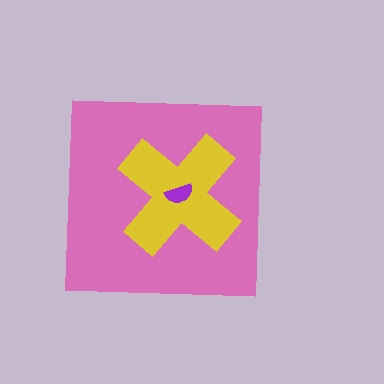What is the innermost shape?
The purple semicircle.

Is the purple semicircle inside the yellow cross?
Yes.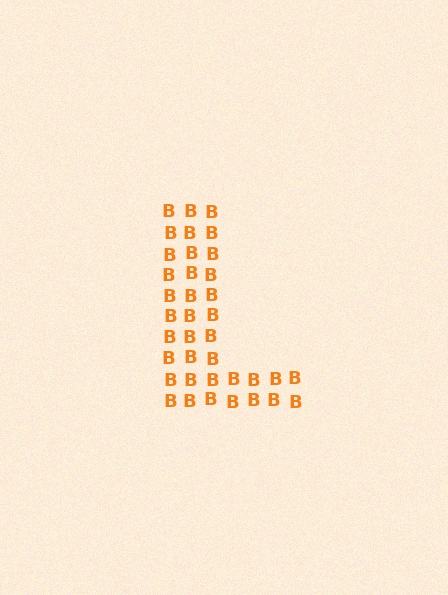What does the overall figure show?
The overall figure shows the letter L.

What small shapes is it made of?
It is made of small letter B's.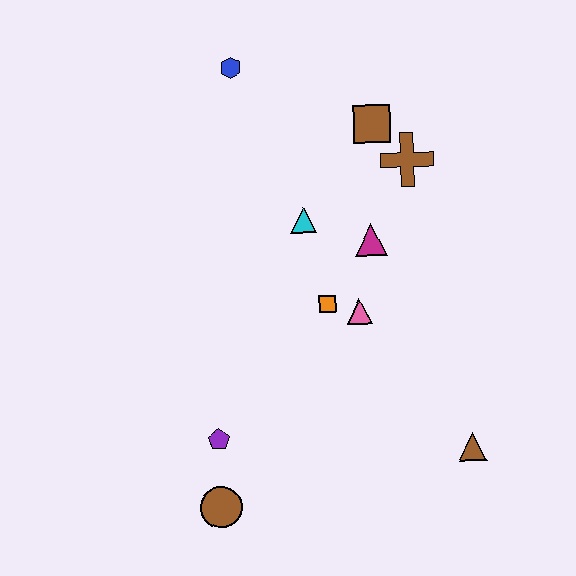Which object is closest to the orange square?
The pink triangle is closest to the orange square.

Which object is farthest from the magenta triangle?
The brown circle is farthest from the magenta triangle.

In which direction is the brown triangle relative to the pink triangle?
The brown triangle is below the pink triangle.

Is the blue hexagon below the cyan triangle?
No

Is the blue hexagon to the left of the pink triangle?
Yes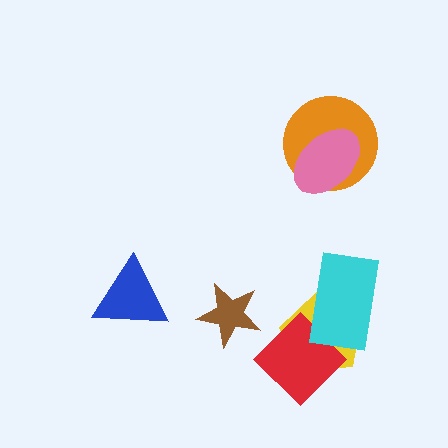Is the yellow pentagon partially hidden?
Yes, it is partially covered by another shape.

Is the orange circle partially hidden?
Yes, it is partially covered by another shape.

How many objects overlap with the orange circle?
1 object overlaps with the orange circle.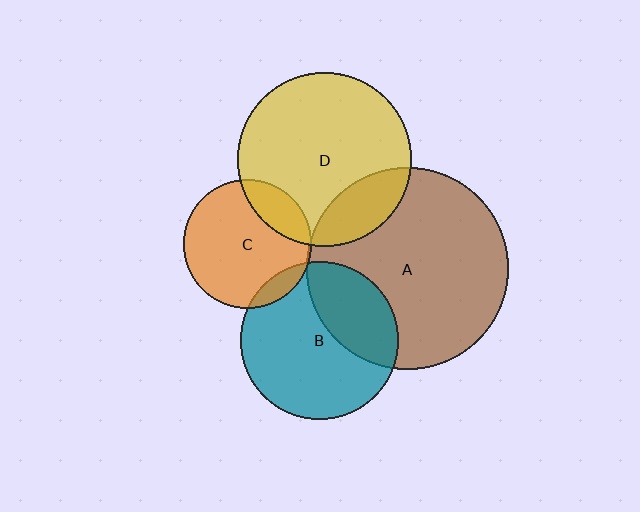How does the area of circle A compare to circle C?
Approximately 2.5 times.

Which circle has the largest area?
Circle A (brown).